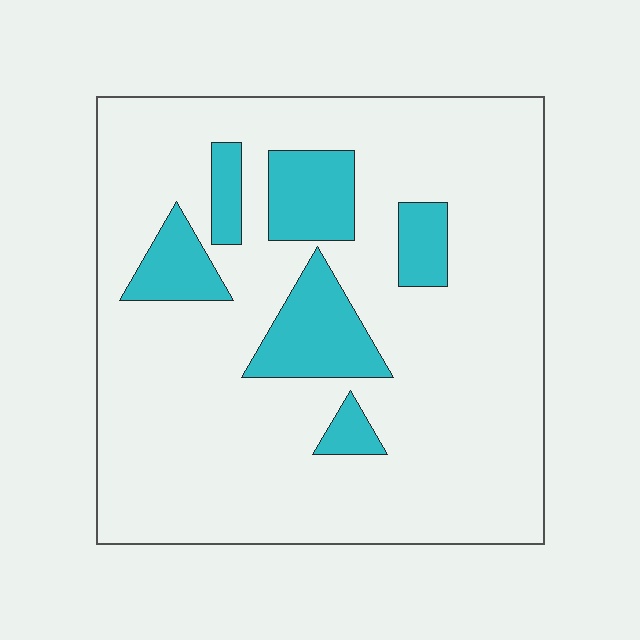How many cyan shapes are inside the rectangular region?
6.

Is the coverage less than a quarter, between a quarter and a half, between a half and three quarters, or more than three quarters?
Less than a quarter.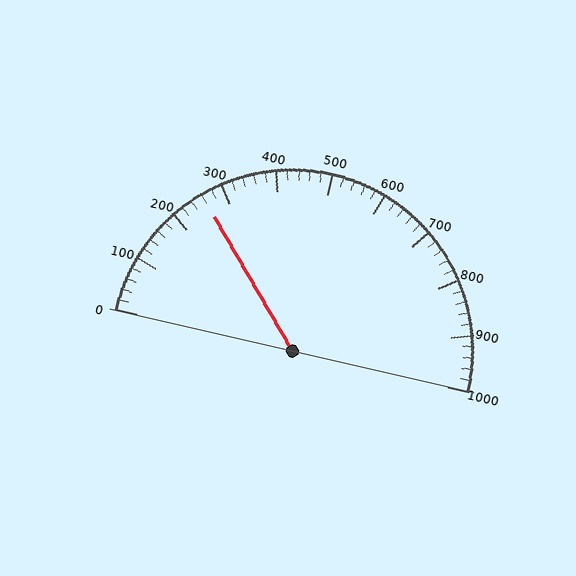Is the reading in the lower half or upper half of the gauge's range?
The reading is in the lower half of the range (0 to 1000).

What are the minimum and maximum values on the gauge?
The gauge ranges from 0 to 1000.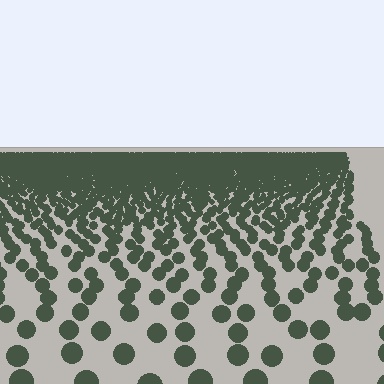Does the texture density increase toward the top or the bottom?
Density increases toward the top.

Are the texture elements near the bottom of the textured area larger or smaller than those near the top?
Larger. Near the bottom, elements are closer to the viewer and appear at a bigger on-screen size.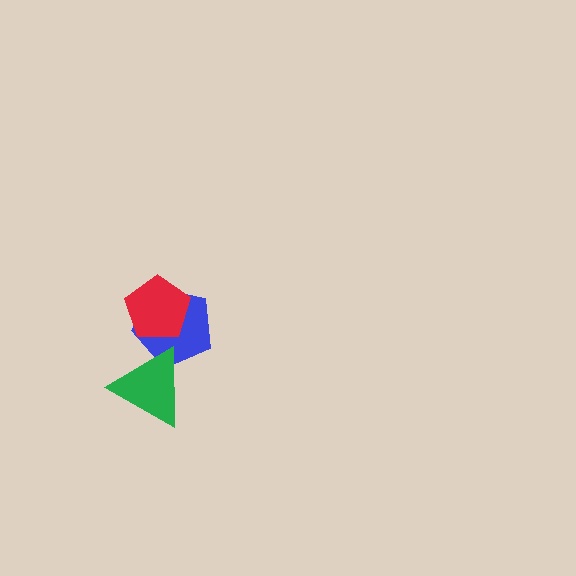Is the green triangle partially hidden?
No, no other shape covers it.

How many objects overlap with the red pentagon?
1 object overlaps with the red pentagon.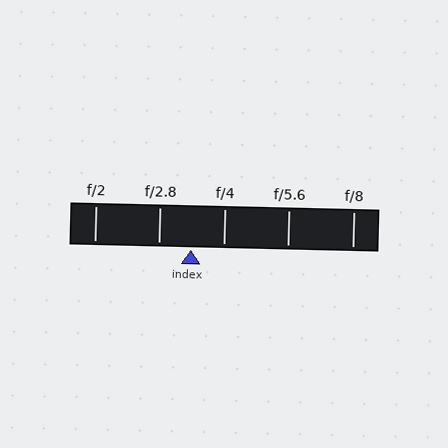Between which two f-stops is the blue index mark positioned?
The index mark is between f/2.8 and f/4.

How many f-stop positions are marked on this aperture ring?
There are 5 f-stop positions marked.